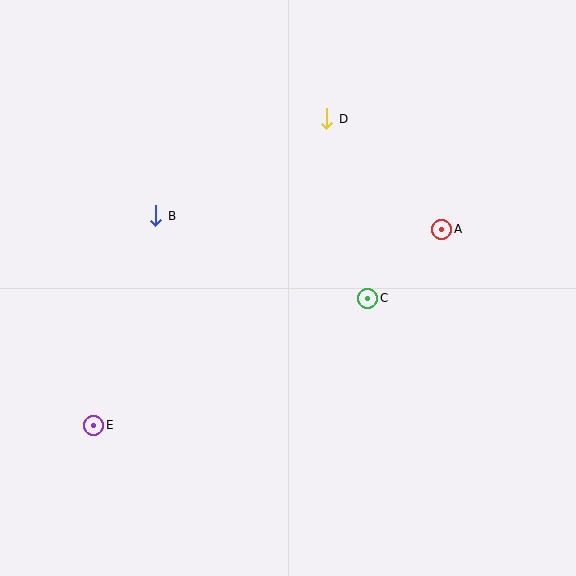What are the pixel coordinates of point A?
Point A is at (442, 229).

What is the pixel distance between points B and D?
The distance between B and D is 197 pixels.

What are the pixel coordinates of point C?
Point C is at (368, 298).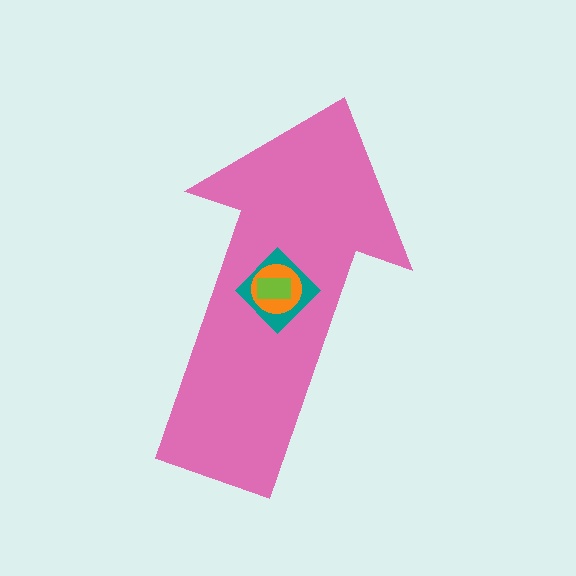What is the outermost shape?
The pink arrow.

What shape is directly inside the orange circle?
The lime rectangle.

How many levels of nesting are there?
4.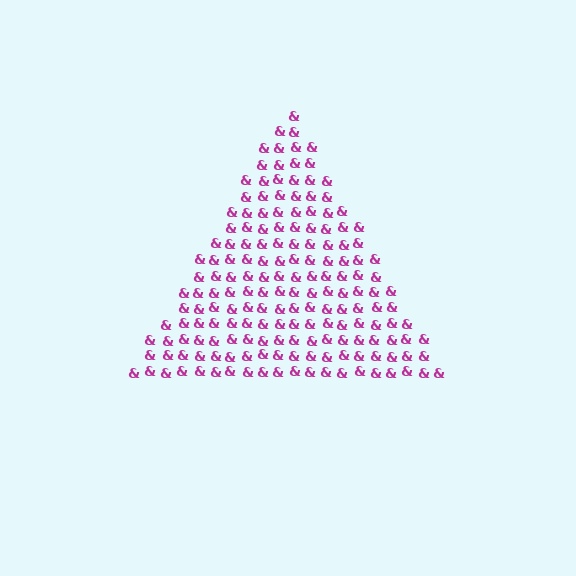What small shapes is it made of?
It is made of small ampersands.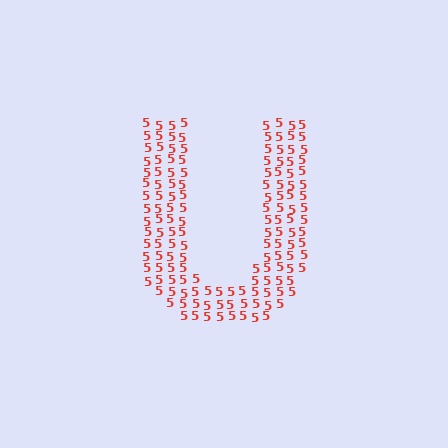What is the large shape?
The large shape is the letter U.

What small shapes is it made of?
It is made of small digit 5's.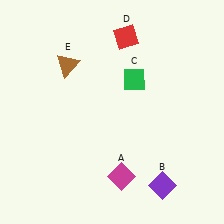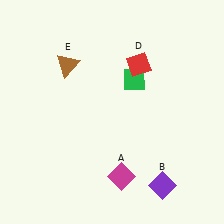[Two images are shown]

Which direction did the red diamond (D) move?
The red diamond (D) moved down.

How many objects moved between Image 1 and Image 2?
1 object moved between the two images.